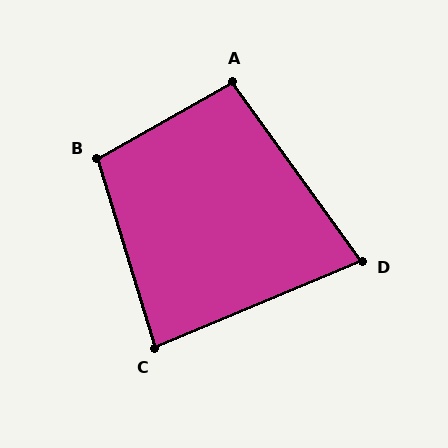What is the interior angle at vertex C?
Approximately 84 degrees (acute).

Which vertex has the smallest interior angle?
D, at approximately 77 degrees.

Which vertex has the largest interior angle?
B, at approximately 103 degrees.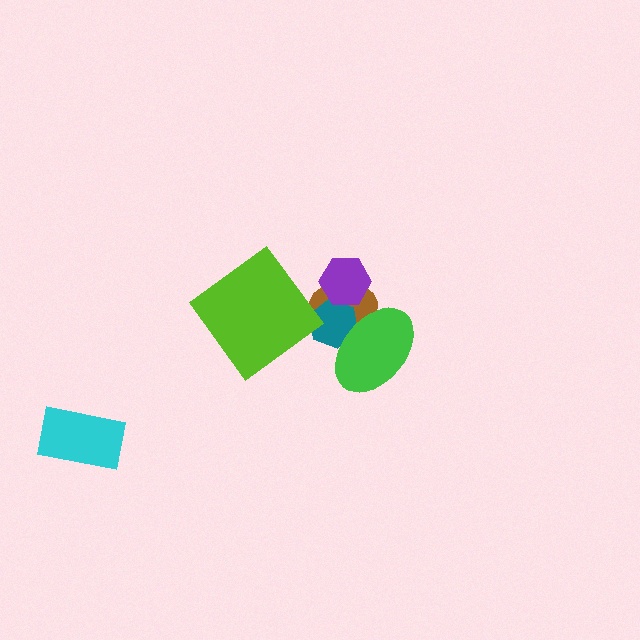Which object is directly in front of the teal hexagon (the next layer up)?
The green ellipse is directly in front of the teal hexagon.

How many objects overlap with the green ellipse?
2 objects overlap with the green ellipse.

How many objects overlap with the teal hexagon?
3 objects overlap with the teal hexagon.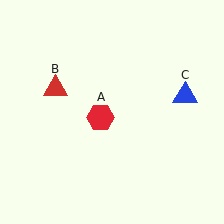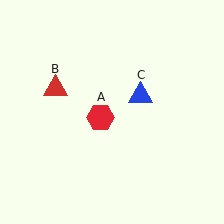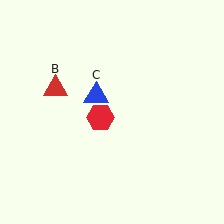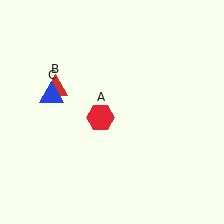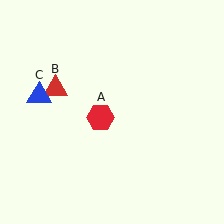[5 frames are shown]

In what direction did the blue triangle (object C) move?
The blue triangle (object C) moved left.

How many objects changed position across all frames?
1 object changed position: blue triangle (object C).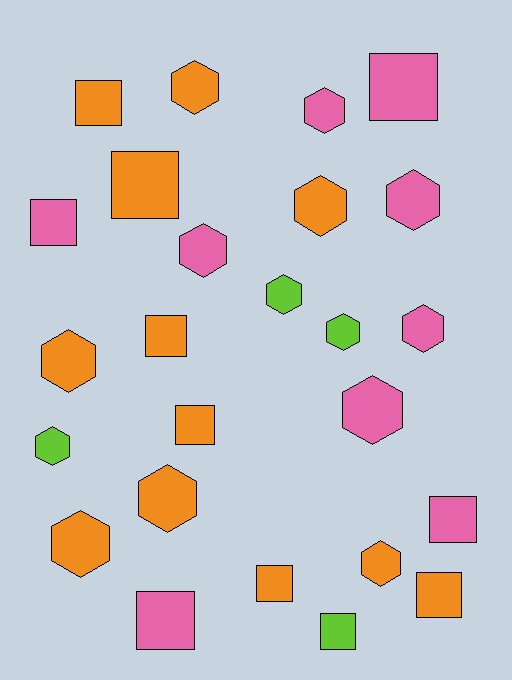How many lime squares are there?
There is 1 lime square.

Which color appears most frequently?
Orange, with 12 objects.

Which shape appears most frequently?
Hexagon, with 14 objects.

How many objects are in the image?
There are 25 objects.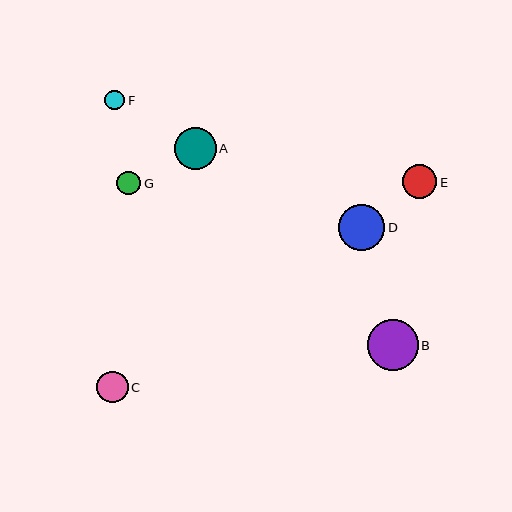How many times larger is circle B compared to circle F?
Circle B is approximately 2.5 times the size of circle F.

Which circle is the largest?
Circle B is the largest with a size of approximately 51 pixels.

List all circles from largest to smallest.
From largest to smallest: B, D, A, E, C, G, F.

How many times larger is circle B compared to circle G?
Circle B is approximately 2.1 times the size of circle G.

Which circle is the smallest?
Circle F is the smallest with a size of approximately 20 pixels.